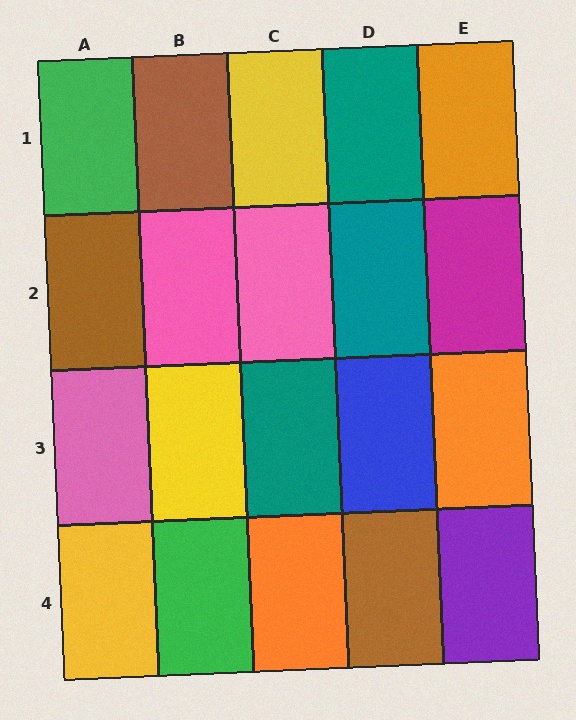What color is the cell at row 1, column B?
Brown.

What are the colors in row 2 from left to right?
Brown, pink, pink, teal, magenta.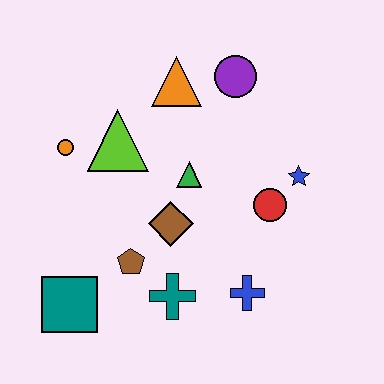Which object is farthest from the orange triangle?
The teal square is farthest from the orange triangle.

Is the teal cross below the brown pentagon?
Yes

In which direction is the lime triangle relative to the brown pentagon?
The lime triangle is above the brown pentagon.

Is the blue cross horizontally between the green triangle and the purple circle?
No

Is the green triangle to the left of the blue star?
Yes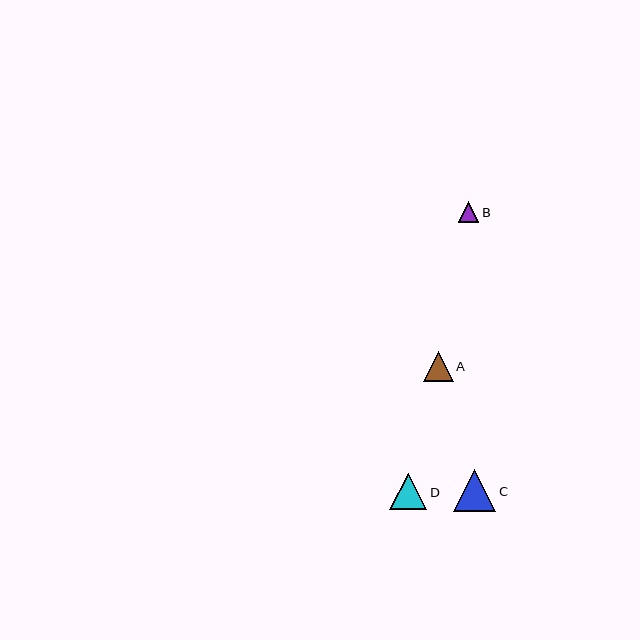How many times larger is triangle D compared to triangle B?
Triangle D is approximately 1.8 times the size of triangle B.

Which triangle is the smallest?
Triangle B is the smallest with a size of approximately 21 pixels.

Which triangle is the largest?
Triangle C is the largest with a size of approximately 42 pixels.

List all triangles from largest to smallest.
From largest to smallest: C, D, A, B.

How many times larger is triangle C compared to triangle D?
Triangle C is approximately 1.1 times the size of triangle D.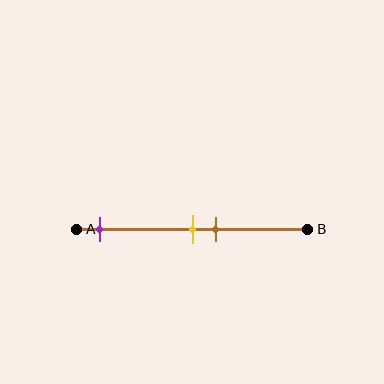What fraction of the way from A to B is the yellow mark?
The yellow mark is approximately 50% (0.5) of the way from A to B.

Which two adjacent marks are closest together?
The yellow and brown marks are the closest adjacent pair.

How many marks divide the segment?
There are 3 marks dividing the segment.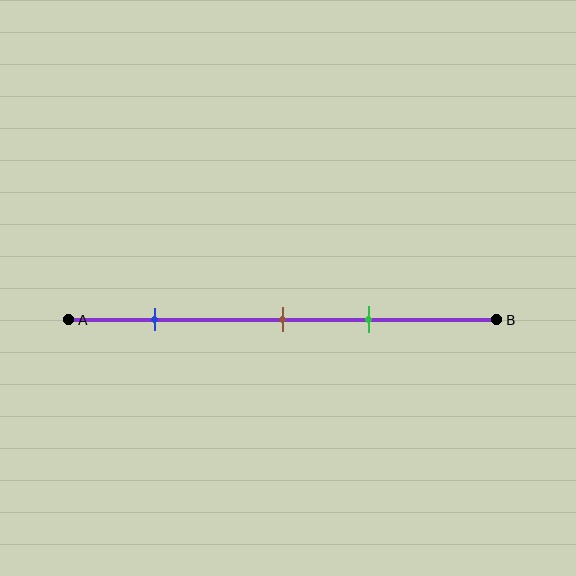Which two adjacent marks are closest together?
The brown and green marks are the closest adjacent pair.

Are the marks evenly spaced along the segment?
No, the marks are not evenly spaced.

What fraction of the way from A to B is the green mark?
The green mark is approximately 70% (0.7) of the way from A to B.